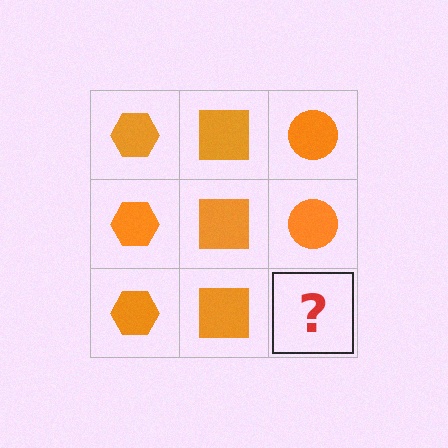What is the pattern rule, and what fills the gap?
The rule is that each column has a consistent shape. The gap should be filled with an orange circle.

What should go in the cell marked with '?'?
The missing cell should contain an orange circle.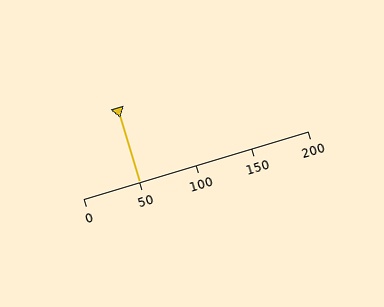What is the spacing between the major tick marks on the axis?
The major ticks are spaced 50 apart.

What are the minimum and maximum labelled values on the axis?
The axis runs from 0 to 200.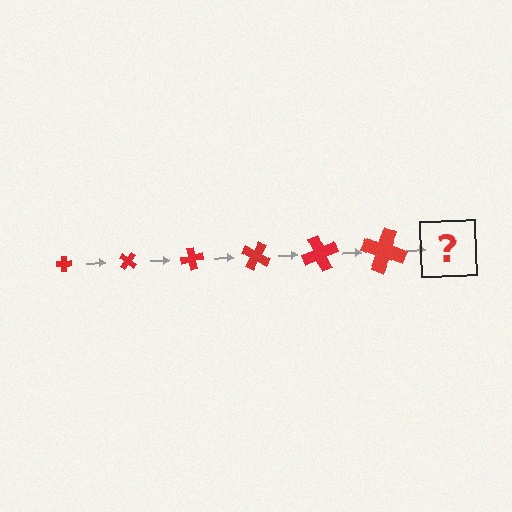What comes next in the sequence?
The next element should be a cross, larger than the previous one and rotated 240 degrees from the start.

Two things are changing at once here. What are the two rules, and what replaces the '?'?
The two rules are that the cross grows larger each step and it rotates 40 degrees each step. The '?' should be a cross, larger than the previous one and rotated 240 degrees from the start.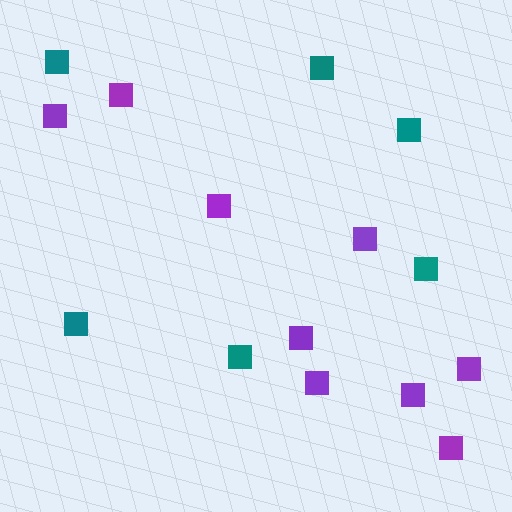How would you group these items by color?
There are 2 groups: one group of purple squares (9) and one group of teal squares (6).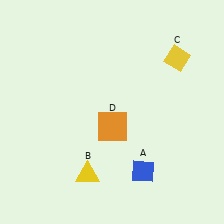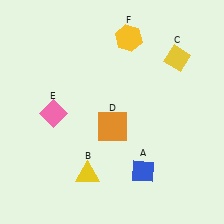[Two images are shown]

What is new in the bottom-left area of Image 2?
A pink diamond (E) was added in the bottom-left area of Image 2.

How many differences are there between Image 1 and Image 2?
There are 2 differences between the two images.